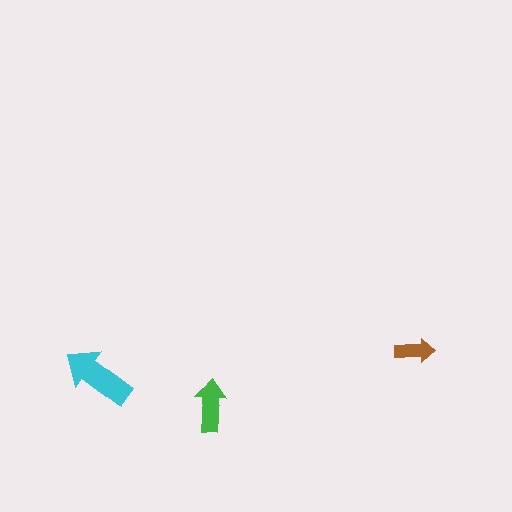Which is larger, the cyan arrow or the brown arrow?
The cyan one.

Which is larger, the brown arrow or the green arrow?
The green one.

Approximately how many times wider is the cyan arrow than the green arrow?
About 1.5 times wider.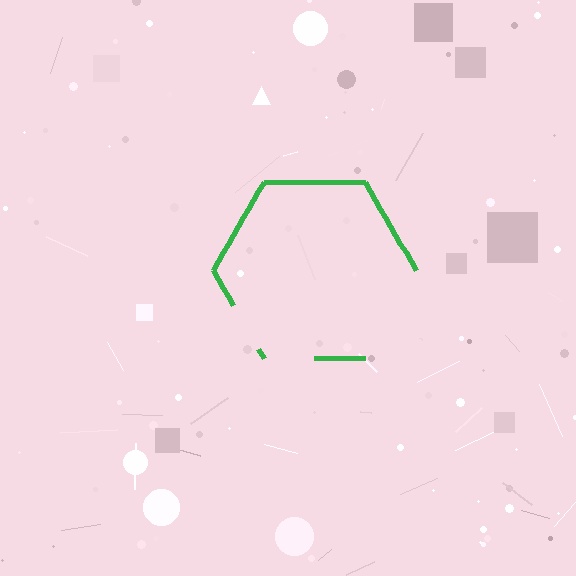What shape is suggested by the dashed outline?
The dashed outline suggests a hexagon.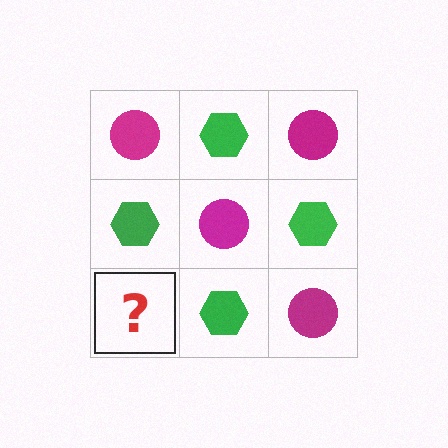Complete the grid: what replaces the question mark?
The question mark should be replaced with a magenta circle.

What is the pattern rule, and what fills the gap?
The rule is that it alternates magenta circle and green hexagon in a checkerboard pattern. The gap should be filled with a magenta circle.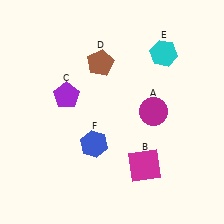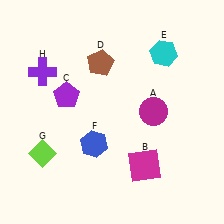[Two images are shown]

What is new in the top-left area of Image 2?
A purple cross (H) was added in the top-left area of Image 2.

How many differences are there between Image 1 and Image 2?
There are 2 differences between the two images.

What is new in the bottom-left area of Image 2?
A lime diamond (G) was added in the bottom-left area of Image 2.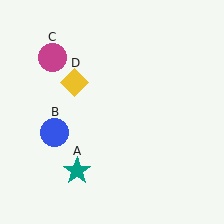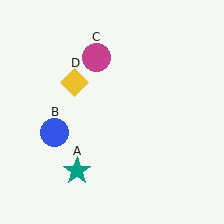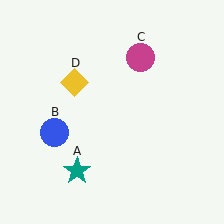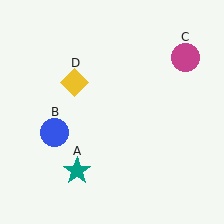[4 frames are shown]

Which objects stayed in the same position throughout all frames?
Teal star (object A) and blue circle (object B) and yellow diamond (object D) remained stationary.